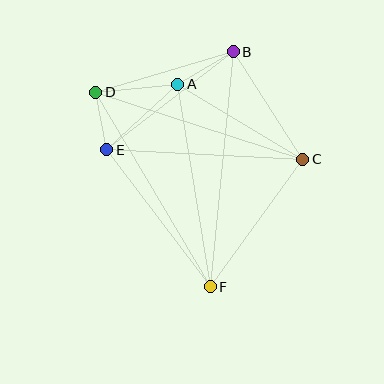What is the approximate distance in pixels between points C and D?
The distance between C and D is approximately 218 pixels.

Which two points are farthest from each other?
Points B and F are farthest from each other.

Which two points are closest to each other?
Points D and E are closest to each other.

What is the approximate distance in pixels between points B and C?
The distance between B and C is approximately 128 pixels.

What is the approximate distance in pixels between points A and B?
The distance between A and B is approximately 65 pixels.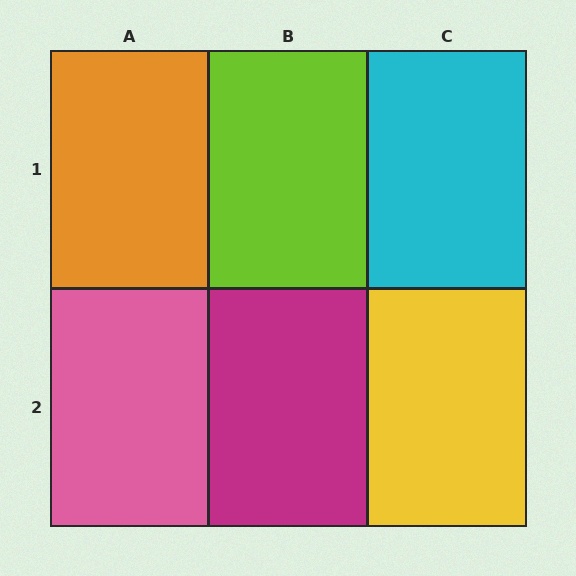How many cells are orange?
1 cell is orange.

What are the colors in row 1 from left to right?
Orange, lime, cyan.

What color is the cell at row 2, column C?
Yellow.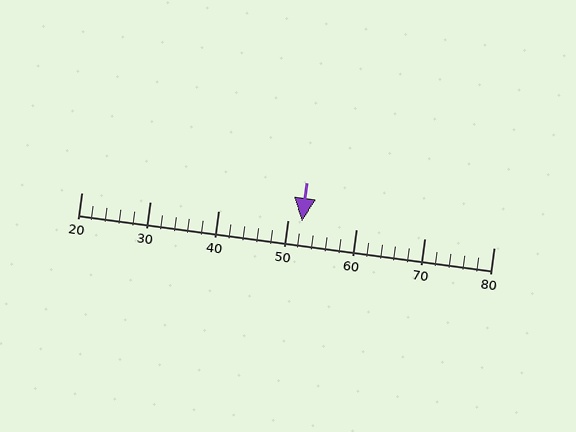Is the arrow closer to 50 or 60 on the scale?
The arrow is closer to 50.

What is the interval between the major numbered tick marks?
The major tick marks are spaced 10 units apart.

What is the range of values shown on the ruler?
The ruler shows values from 20 to 80.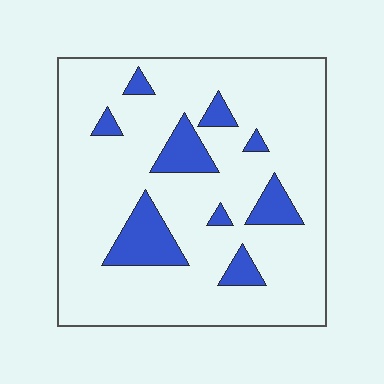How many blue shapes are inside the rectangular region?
9.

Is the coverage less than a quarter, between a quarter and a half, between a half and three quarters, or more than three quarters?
Less than a quarter.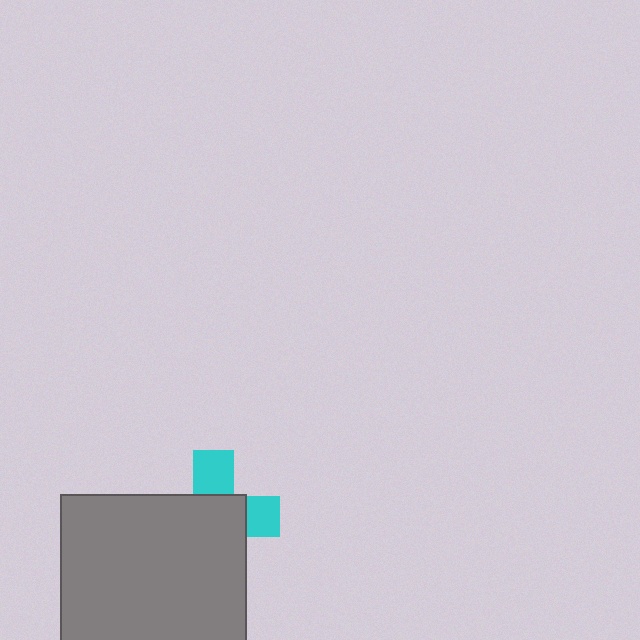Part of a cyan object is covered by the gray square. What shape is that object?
It is a cross.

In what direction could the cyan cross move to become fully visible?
The cyan cross could move toward the upper-right. That would shift it out from behind the gray square entirely.